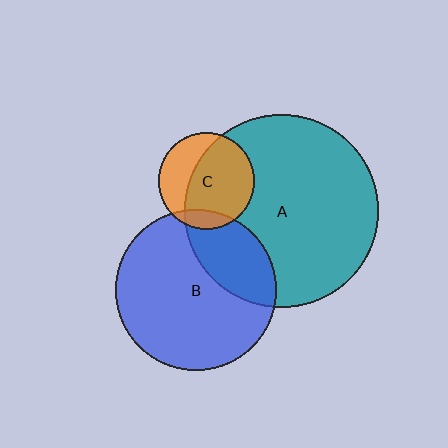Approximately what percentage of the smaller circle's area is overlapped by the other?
Approximately 65%.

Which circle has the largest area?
Circle A (teal).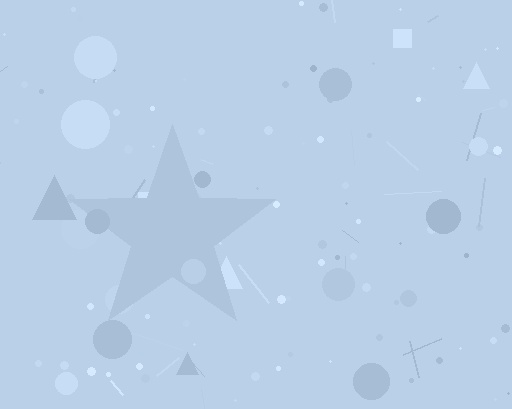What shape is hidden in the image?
A star is hidden in the image.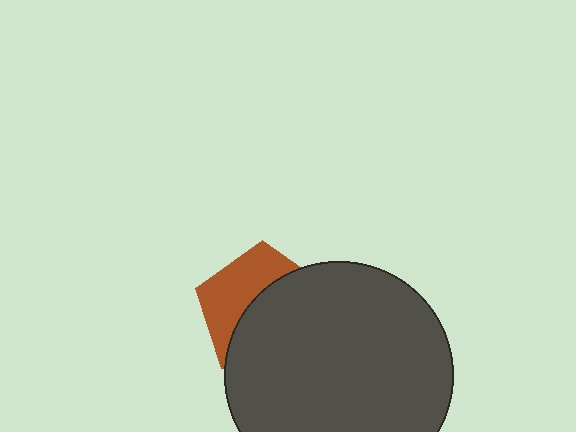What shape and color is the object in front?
The object in front is a dark gray circle.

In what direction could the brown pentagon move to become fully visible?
The brown pentagon could move toward the upper-left. That would shift it out from behind the dark gray circle entirely.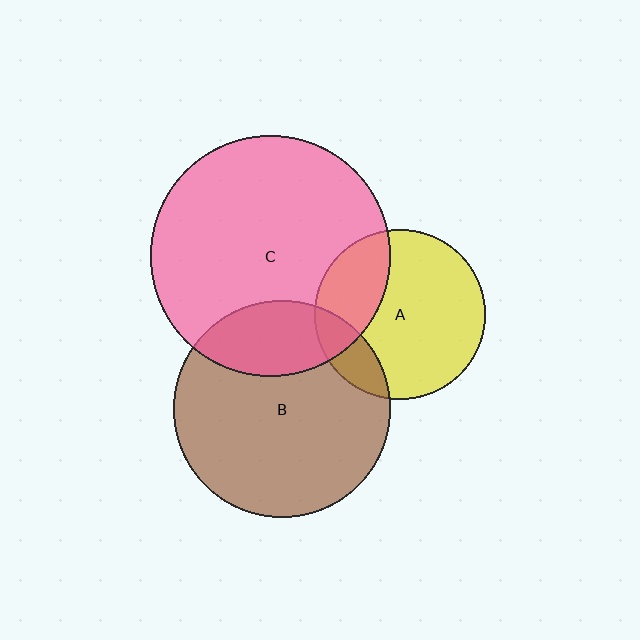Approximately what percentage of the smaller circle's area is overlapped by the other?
Approximately 30%.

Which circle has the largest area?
Circle C (pink).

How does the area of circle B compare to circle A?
Approximately 1.6 times.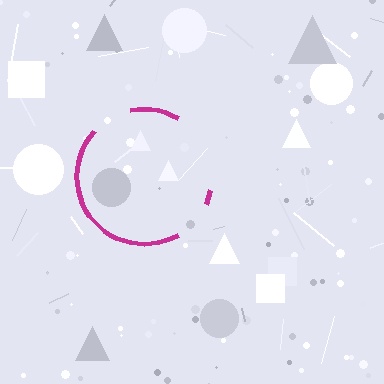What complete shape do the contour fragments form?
The contour fragments form a circle.